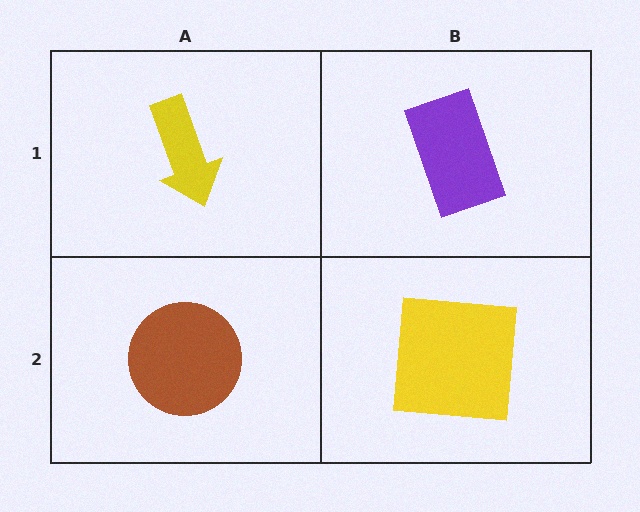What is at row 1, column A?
A yellow arrow.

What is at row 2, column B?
A yellow square.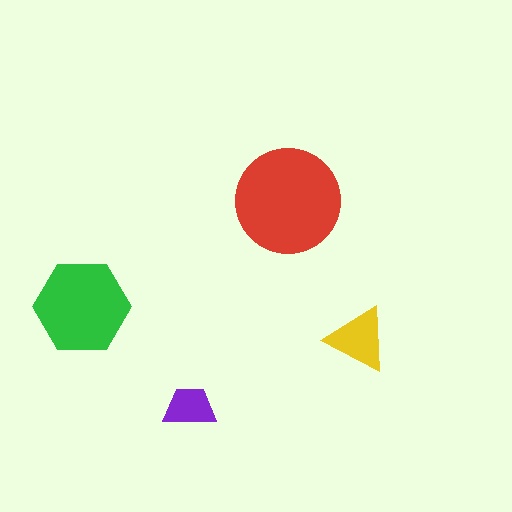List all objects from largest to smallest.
The red circle, the green hexagon, the yellow triangle, the purple trapezoid.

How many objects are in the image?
There are 4 objects in the image.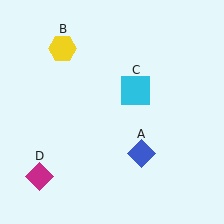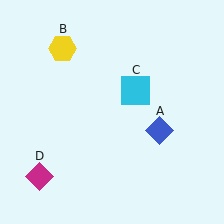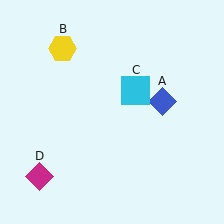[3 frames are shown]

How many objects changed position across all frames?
1 object changed position: blue diamond (object A).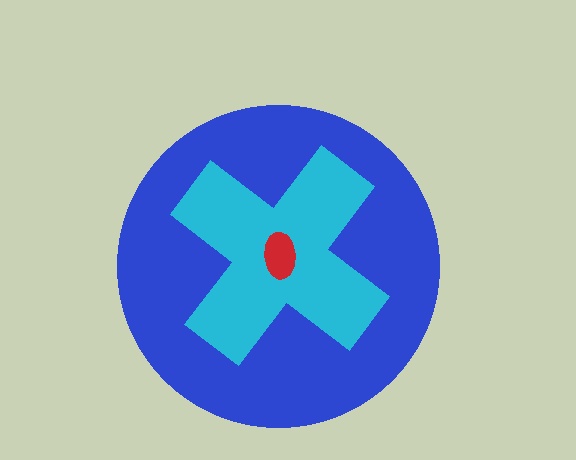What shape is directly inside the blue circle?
The cyan cross.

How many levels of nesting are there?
3.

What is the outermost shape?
The blue circle.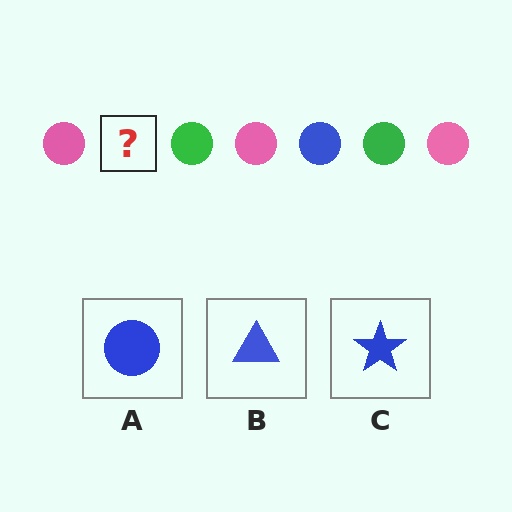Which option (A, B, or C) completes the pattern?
A.